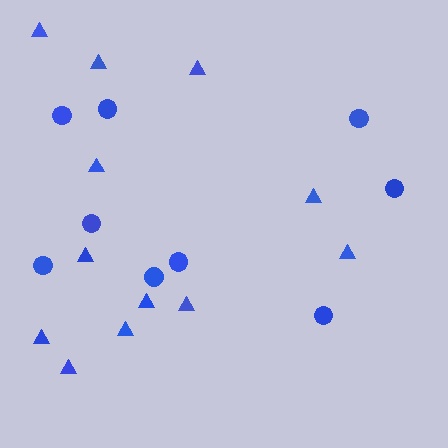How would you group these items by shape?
There are 2 groups: one group of triangles (12) and one group of circles (9).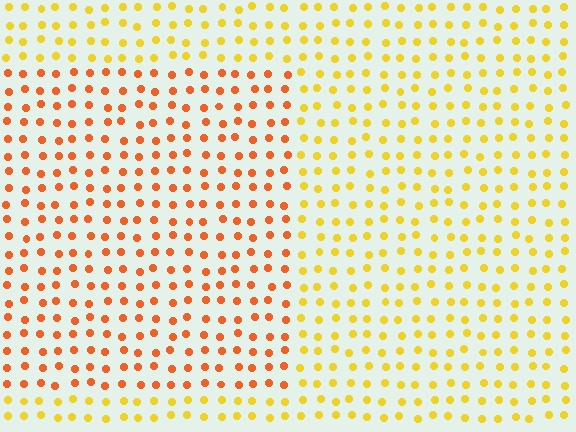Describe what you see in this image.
The image is filled with small yellow elements in a uniform arrangement. A rectangle-shaped region is visible where the elements are tinted to a slightly different hue, forming a subtle color boundary.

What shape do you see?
I see a rectangle.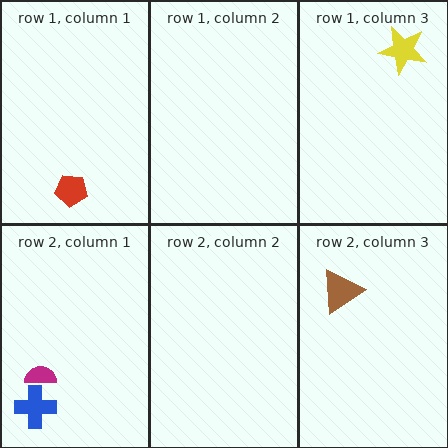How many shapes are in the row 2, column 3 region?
1.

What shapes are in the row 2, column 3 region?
The brown triangle.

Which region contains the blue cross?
The row 2, column 1 region.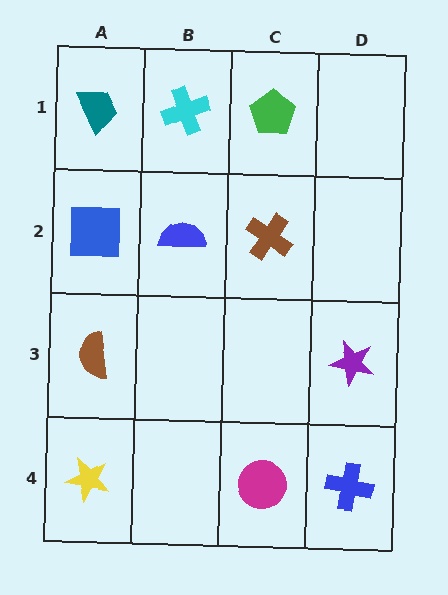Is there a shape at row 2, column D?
No, that cell is empty.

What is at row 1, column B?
A cyan cross.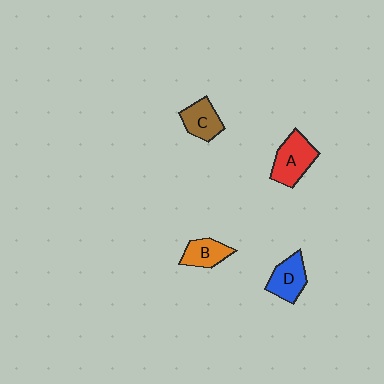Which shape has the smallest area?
Shape B (orange).